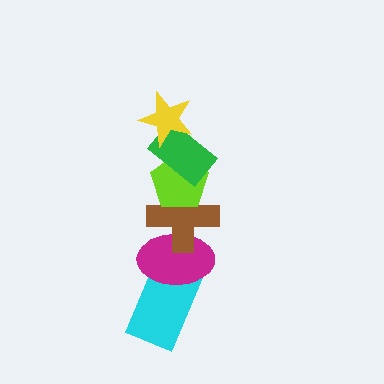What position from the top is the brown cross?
The brown cross is 4th from the top.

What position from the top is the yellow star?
The yellow star is 1st from the top.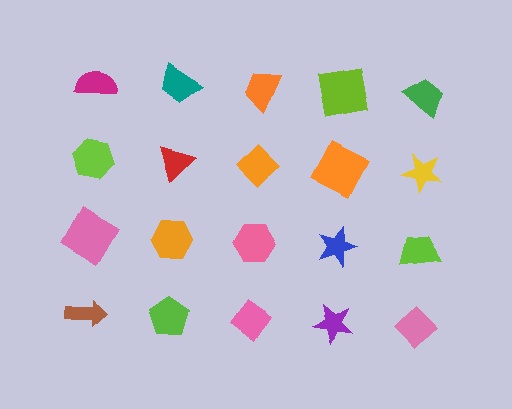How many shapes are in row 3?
5 shapes.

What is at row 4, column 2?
A lime pentagon.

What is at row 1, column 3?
An orange trapezoid.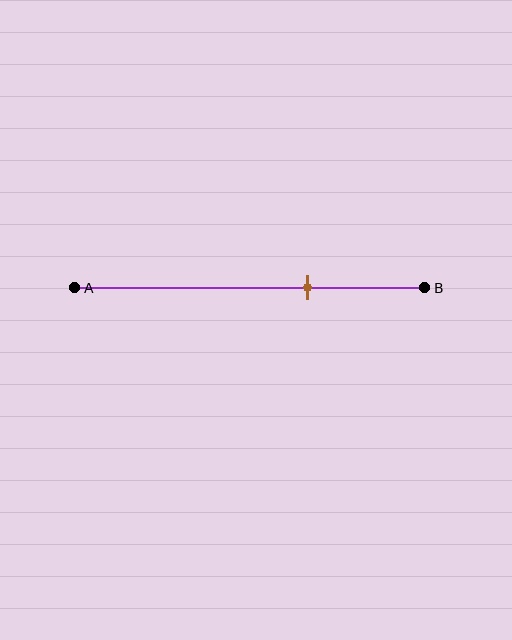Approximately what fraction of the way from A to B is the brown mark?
The brown mark is approximately 65% of the way from A to B.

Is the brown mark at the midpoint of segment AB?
No, the mark is at about 65% from A, not at the 50% midpoint.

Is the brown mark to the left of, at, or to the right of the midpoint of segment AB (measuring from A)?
The brown mark is to the right of the midpoint of segment AB.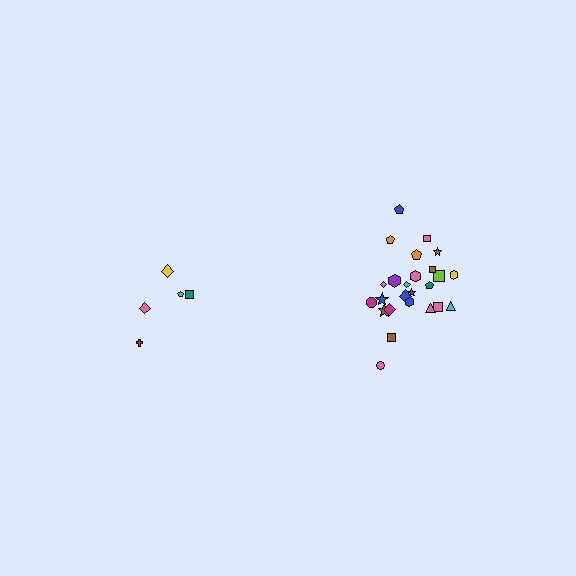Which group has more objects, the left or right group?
The right group.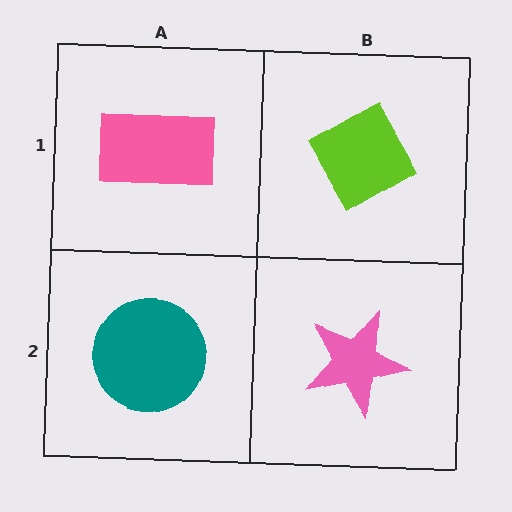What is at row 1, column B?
A lime diamond.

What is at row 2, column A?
A teal circle.